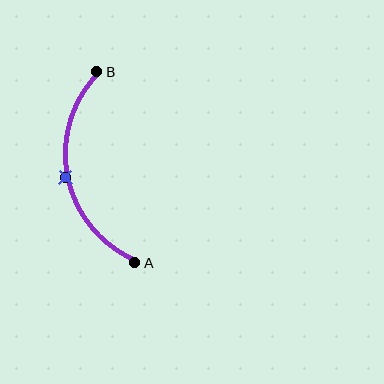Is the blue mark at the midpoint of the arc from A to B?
Yes. The blue mark lies on the arc at equal arc-length from both A and B — it is the arc midpoint.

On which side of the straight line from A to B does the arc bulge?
The arc bulges to the left of the straight line connecting A and B.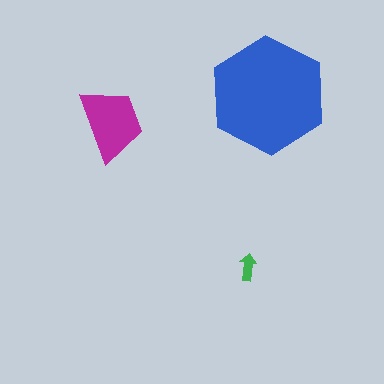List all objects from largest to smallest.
The blue hexagon, the magenta trapezoid, the green arrow.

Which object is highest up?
The blue hexagon is topmost.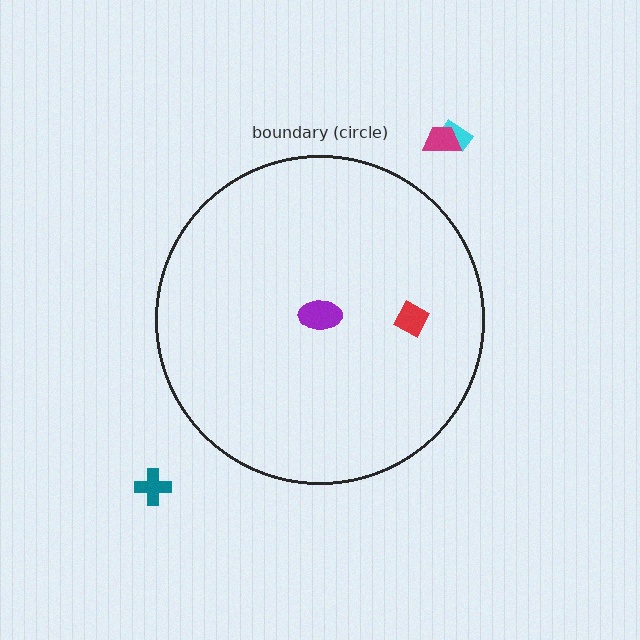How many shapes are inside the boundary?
2 inside, 3 outside.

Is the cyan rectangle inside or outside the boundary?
Outside.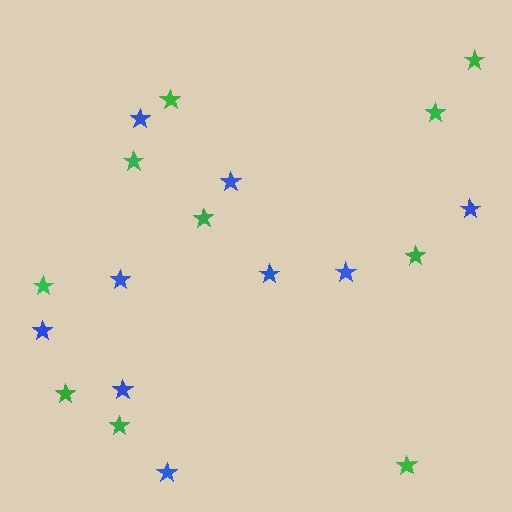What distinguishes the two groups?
There are 2 groups: one group of blue stars (9) and one group of green stars (10).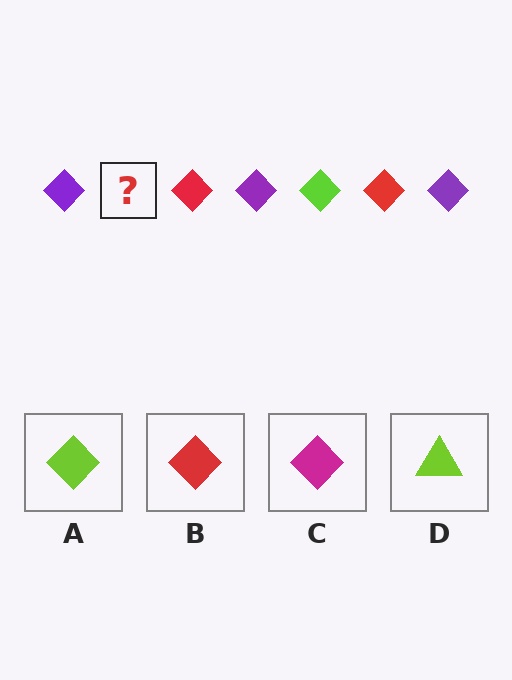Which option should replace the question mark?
Option A.